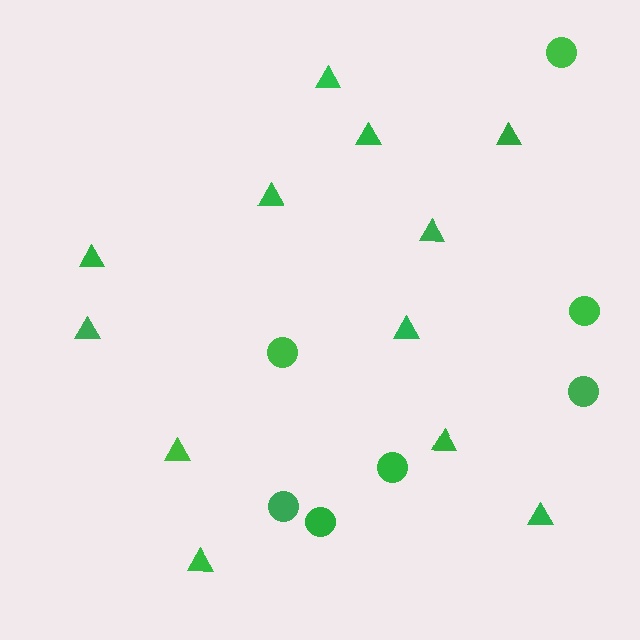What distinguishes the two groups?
There are 2 groups: one group of circles (7) and one group of triangles (12).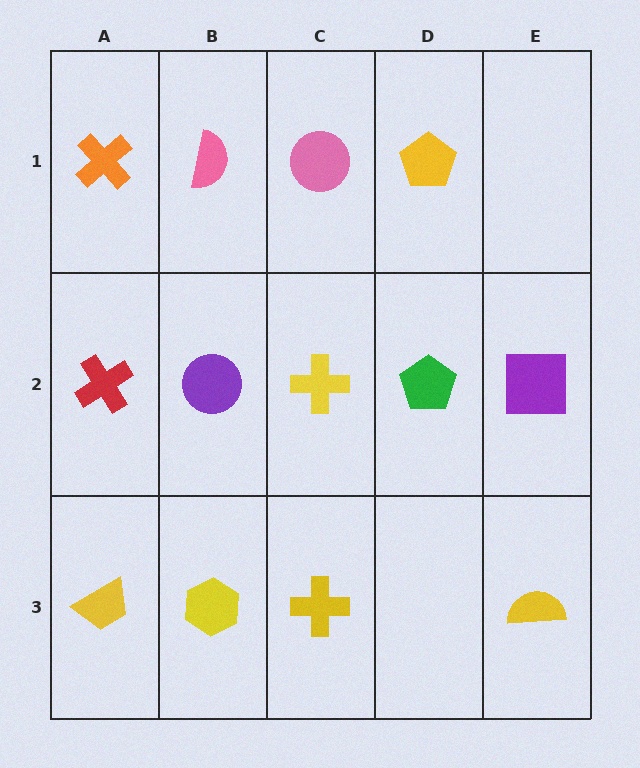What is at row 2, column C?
A yellow cross.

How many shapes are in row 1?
4 shapes.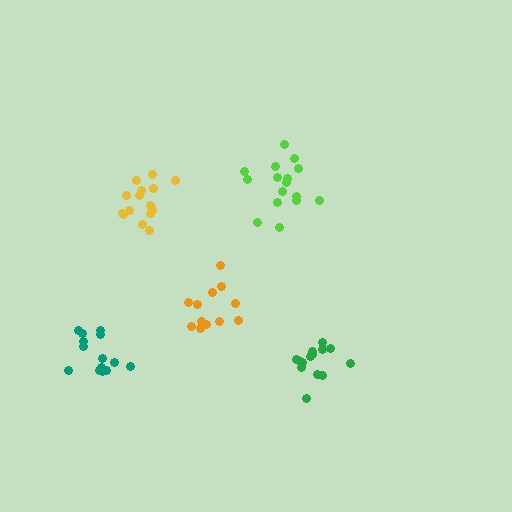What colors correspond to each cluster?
The clusters are colored: orange, green, lime, teal, yellow.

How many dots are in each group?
Group 1: 12 dots, Group 2: 14 dots, Group 3: 16 dots, Group 4: 15 dots, Group 5: 15 dots (72 total).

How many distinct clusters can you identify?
There are 5 distinct clusters.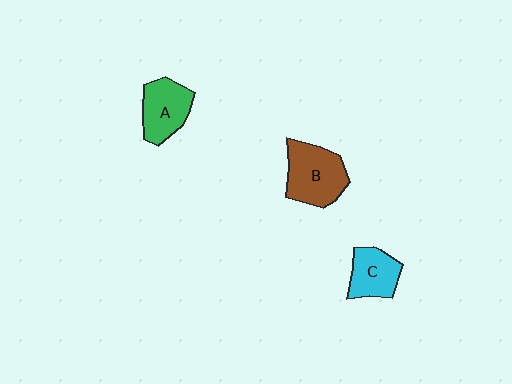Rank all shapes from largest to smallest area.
From largest to smallest: B (brown), A (green), C (cyan).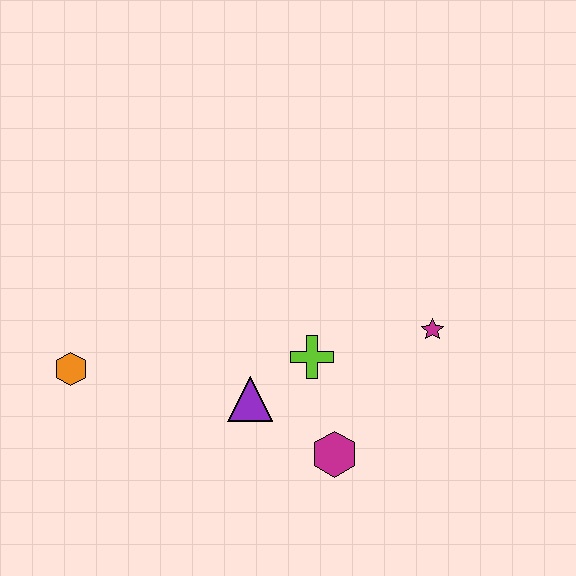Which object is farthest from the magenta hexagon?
The orange hexagon is farthest from the magenta hexagon.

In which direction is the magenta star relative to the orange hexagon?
The magenta star is to the right of the orange hexagon.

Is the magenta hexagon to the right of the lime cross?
Yes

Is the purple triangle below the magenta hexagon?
No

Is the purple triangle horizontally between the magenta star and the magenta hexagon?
No